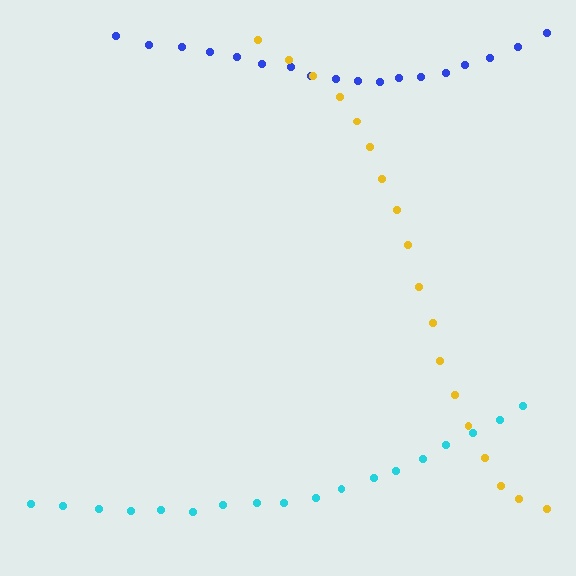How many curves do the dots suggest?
There are 3 distinct paths.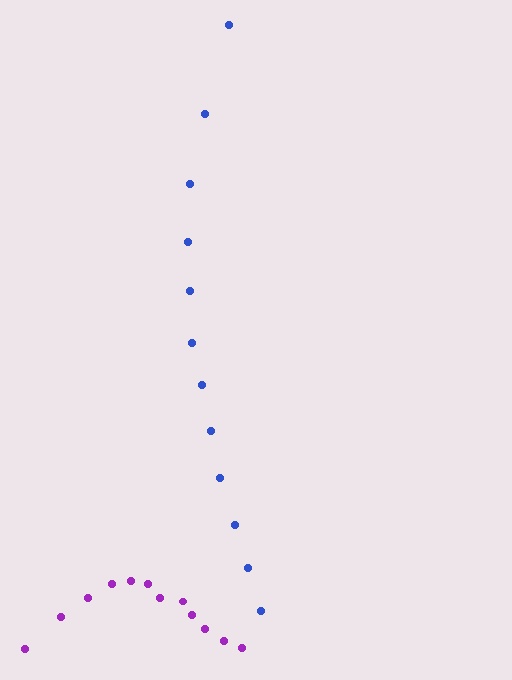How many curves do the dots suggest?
There are 2 distinct paths.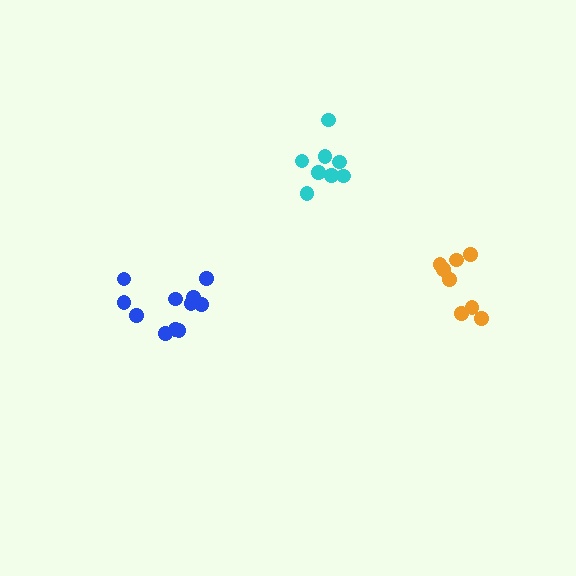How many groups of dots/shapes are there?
There are 3 groups.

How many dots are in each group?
Group 1: 8 dots, Group 2: 8 dots, Group 3: 11 dots (27 total).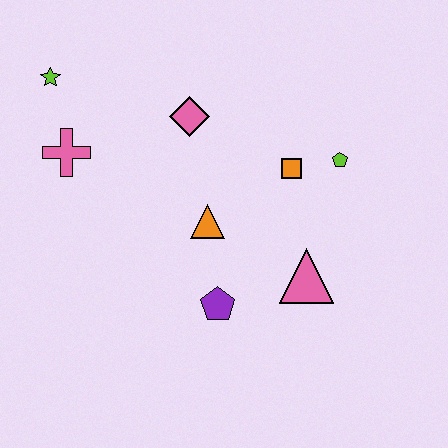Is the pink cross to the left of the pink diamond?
Yes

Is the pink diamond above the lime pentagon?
Yes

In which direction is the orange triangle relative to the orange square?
The orange triangle is to the left of the orange square.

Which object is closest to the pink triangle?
The purple pentagon is closest to the pink triangle.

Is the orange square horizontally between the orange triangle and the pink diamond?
No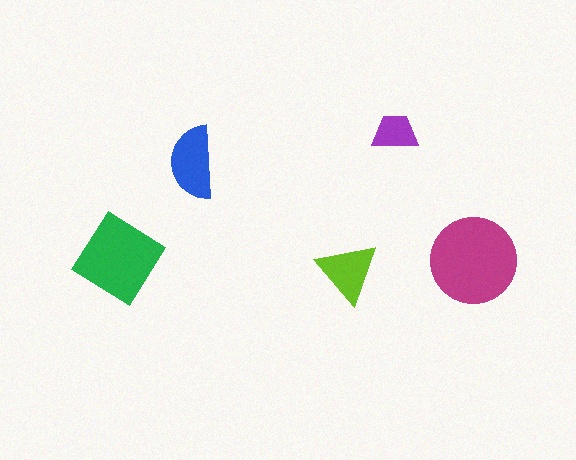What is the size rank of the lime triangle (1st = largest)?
4th.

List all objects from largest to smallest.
The magenta circle, the green diamond, the blue semicircle, the lime triangle, the purple trapezoid.